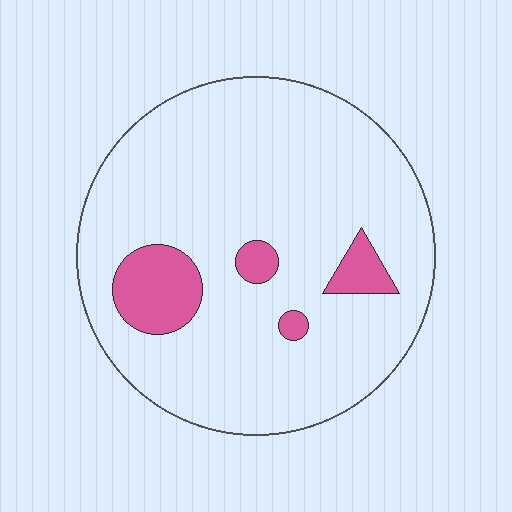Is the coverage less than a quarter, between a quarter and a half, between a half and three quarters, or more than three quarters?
Less than a quarter.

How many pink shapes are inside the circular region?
4.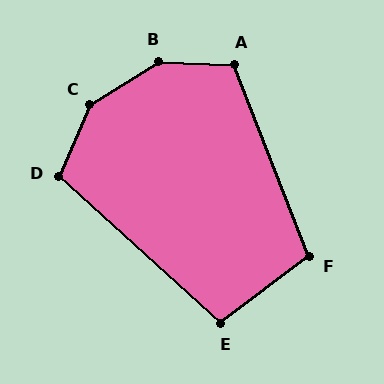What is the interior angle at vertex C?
Approximately 145 degrees (obtuse).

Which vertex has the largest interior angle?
B, at approximately 146 degrees.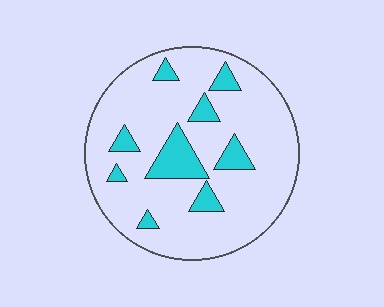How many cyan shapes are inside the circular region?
9.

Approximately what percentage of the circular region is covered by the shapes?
Approximately 15%.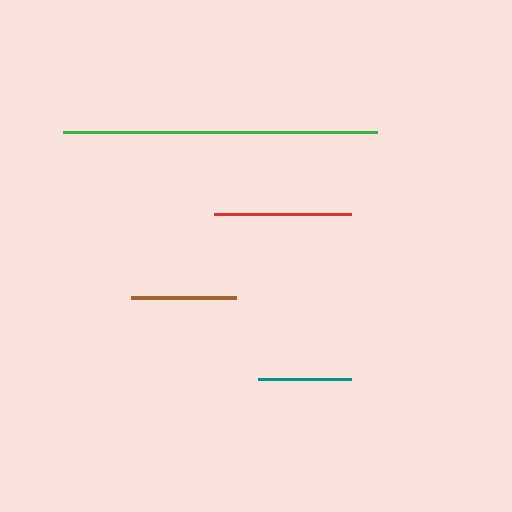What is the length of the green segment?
The green segment is approximately 314 pixels long.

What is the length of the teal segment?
The teal segment is approximately 93 pixels long.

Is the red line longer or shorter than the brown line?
The red line is longer than the brown line.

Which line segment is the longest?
The green line is the longest at approximately 314 pixels.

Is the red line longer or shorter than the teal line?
The red line is longer than the teal line.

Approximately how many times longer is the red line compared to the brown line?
The red line is approximately 1.3 times the length of the brown line.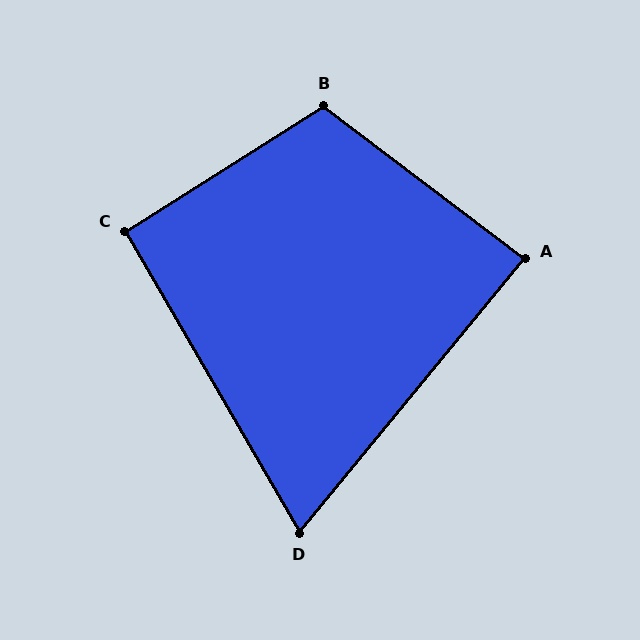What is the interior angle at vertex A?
Approximately 88 degrees (approximately right).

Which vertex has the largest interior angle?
B, at approximately 111 degrees.